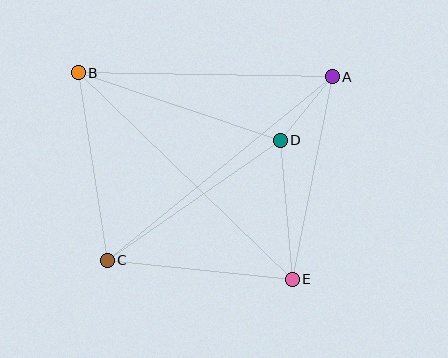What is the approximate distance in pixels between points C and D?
The distance between C and D is approximately 210 pixels.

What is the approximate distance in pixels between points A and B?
The distance between A and B is approximately 254 pixels.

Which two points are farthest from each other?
Points B and E are farthest from each other.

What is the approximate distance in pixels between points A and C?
The distance between A and C is approximately 290 pixels.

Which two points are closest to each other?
Points A and D are closest to each other.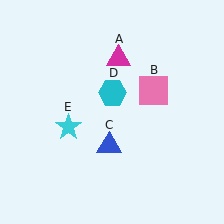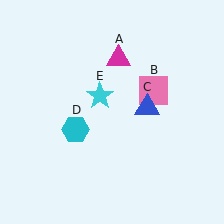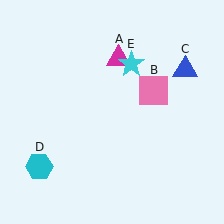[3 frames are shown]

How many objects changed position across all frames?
3 objects changed position: blue triangle (object C), cyan hexagon (object D), cyan star (object E).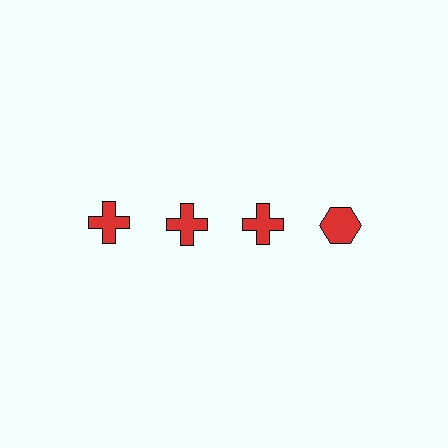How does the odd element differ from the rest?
It has a different shape: hexagon instead of cross.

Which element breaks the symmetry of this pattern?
The red hexagon in the top row, second from right column breaks the symmetry. All other shapes are red crosses.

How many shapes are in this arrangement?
There are 4 shapes arranged in a grid pattern.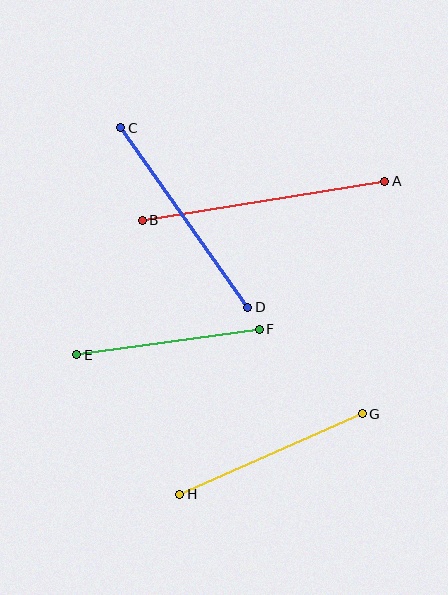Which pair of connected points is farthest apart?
Points A and B are farthest apart.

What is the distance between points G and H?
The distance is approximately 199 pixels.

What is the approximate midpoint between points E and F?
The midpoint is at approximately (168, 342) pixels.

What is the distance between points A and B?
The distance is approximately 246 pixels.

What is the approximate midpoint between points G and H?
The midpoint is at approximately (271, 454) pixels.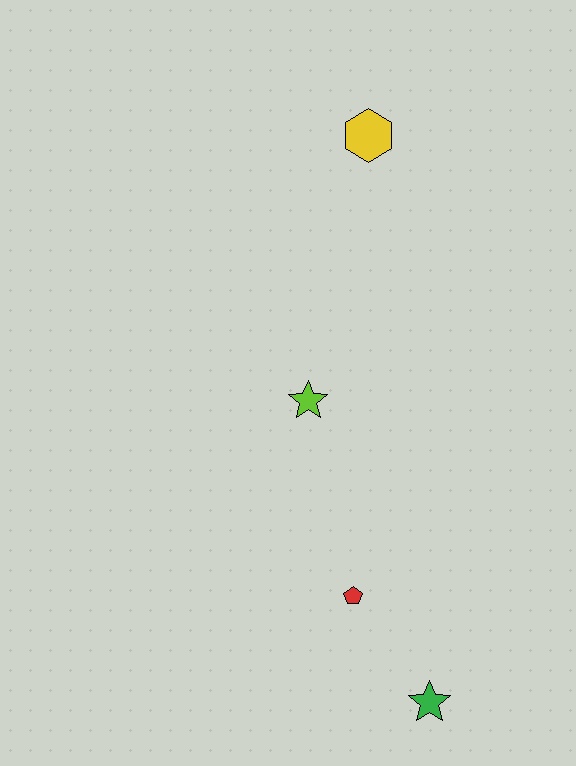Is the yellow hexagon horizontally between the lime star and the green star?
Yes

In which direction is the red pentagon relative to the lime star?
The red pentagon is below the lime star.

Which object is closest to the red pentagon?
The green star is closest to the red pentagon.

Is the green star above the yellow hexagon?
No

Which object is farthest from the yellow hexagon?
The green star is farthest from the yellow hexagon.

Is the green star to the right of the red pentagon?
Yes